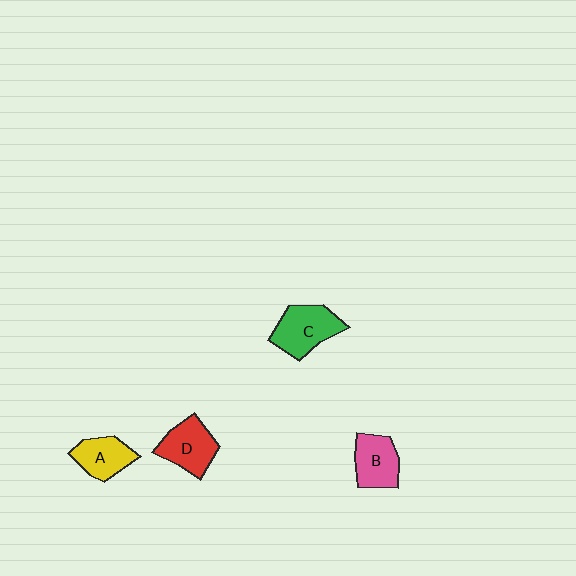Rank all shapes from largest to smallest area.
From largest to smallest: C (green), D (red), B (pink), A (yellow).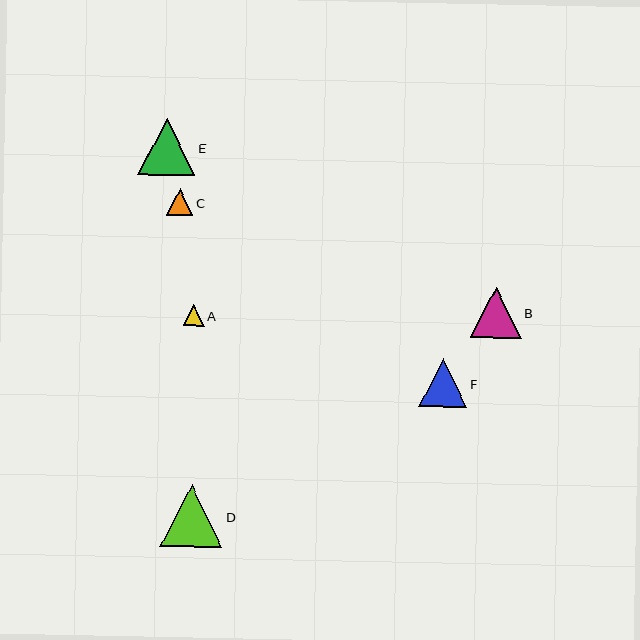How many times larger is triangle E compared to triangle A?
Triangle E is approximately 2.8 times the size of triangle A.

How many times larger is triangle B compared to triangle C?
Triangle B is approximately 1.9 times the size of triangle C.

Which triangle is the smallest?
Triangle A is the smallest with a size of approximately 21 pixels.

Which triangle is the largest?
Triangle D is the largest with a size of approximately 62 pixels.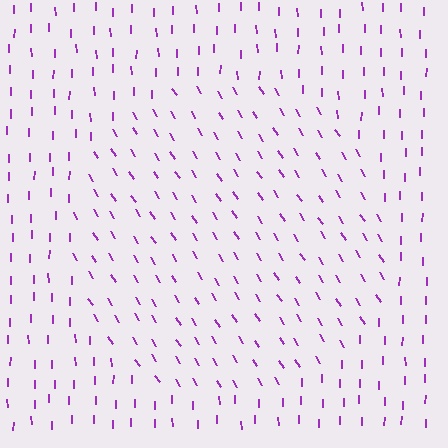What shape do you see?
I see a circle.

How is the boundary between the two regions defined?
The boundary is defined purely by a change in line orientation (approximately 32 degrees difference). All lines are the same color and thickness.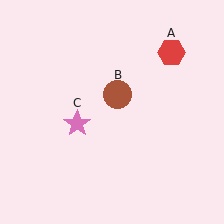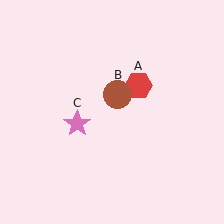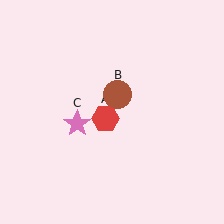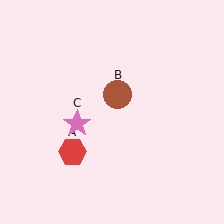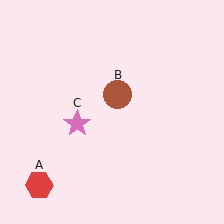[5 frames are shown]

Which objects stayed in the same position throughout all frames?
Brown circle (object B) and pink star (object C) remained stationary.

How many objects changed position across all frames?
1 object changed position: red hexagon (object A).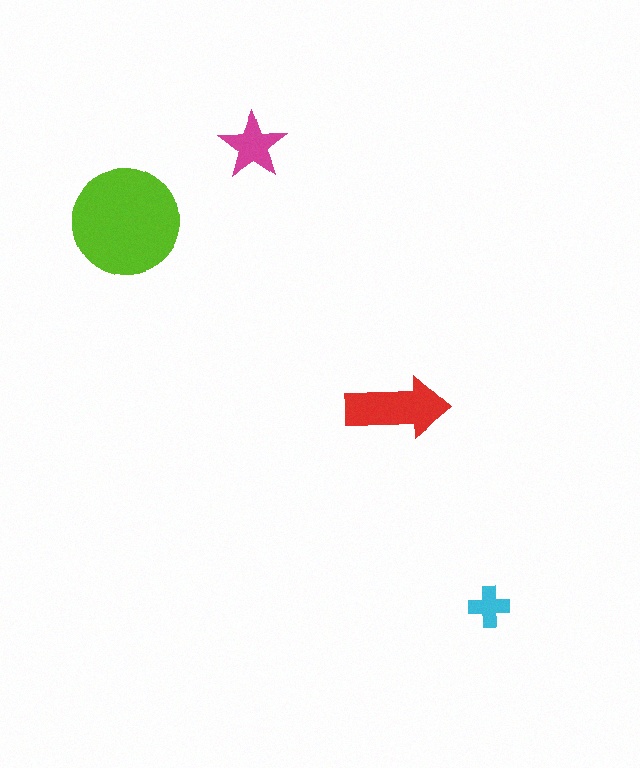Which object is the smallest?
The cyan cross.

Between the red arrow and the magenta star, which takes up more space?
The red arrow.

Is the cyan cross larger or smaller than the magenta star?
Smaller.